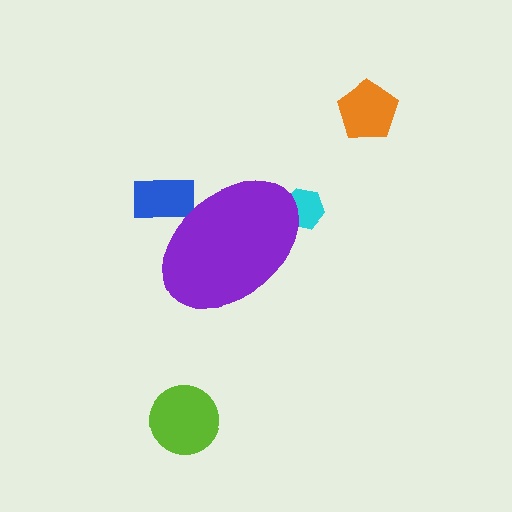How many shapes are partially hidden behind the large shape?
2 shapes are partially hidden.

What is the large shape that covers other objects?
A purple ellipse.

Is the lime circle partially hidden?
No, the lime circle is fully visible.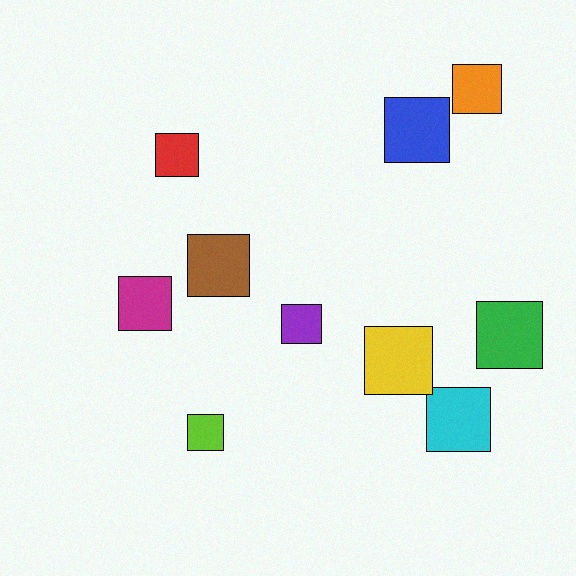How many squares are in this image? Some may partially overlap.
There are 10 squares.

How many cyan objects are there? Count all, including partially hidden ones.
There is 1 cyan object.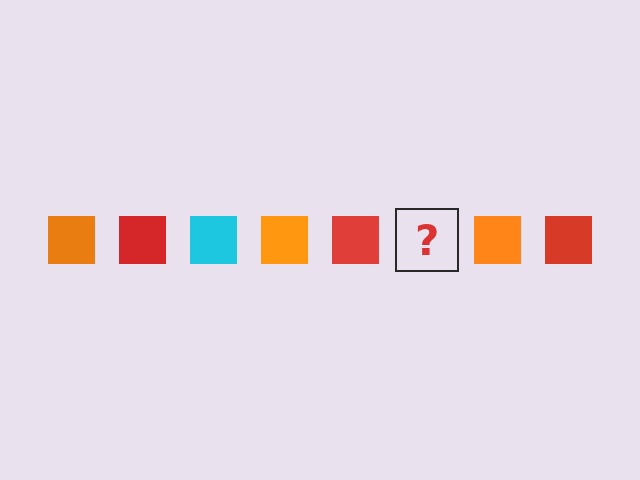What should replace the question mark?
The question mark should be replaced with a cyan square.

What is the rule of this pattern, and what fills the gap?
The rule is that the pattern cycles through orange, red, cyan squares. The gap should be filled with a cyan square.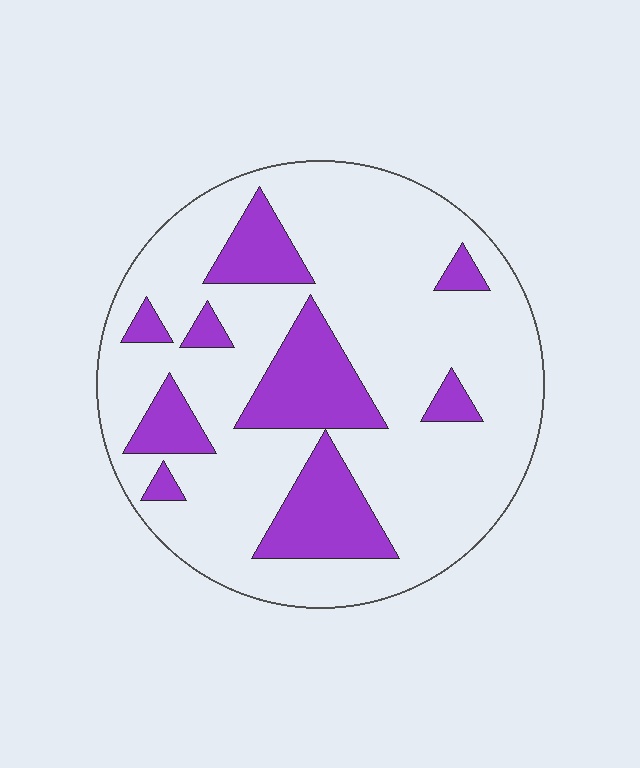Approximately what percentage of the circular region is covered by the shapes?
Approximately 25%.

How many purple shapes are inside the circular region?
9.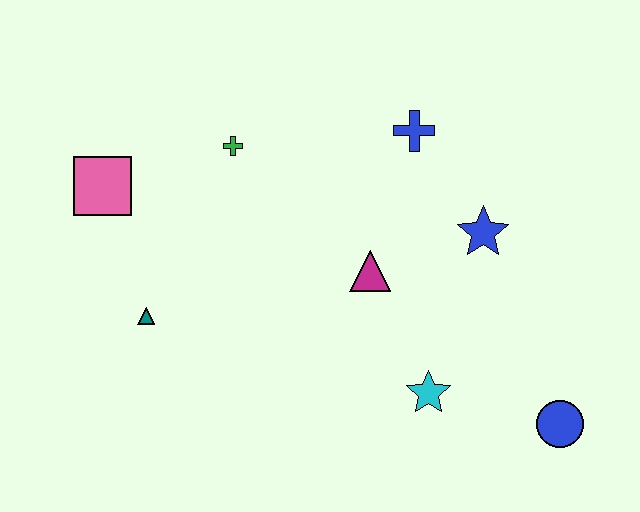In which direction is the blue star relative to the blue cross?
The blue star is below the blue cross.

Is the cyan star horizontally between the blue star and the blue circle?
No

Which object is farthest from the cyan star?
The pink square is farthest from the cyan star.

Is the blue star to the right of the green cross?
Yes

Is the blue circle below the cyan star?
Yes